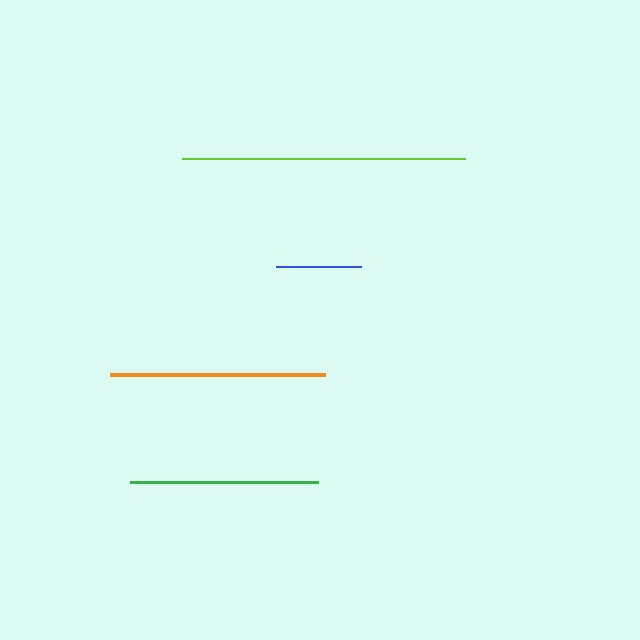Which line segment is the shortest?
The blue line is the shortest at approximately 85 pixels.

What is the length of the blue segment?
The blue segment is approximately 85 pixels long.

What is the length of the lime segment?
The lime segment is approximately 283 pixels long.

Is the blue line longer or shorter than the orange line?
The orange line is longer than the blue line.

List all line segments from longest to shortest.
From longest to shortest: lime, orange, green, blue.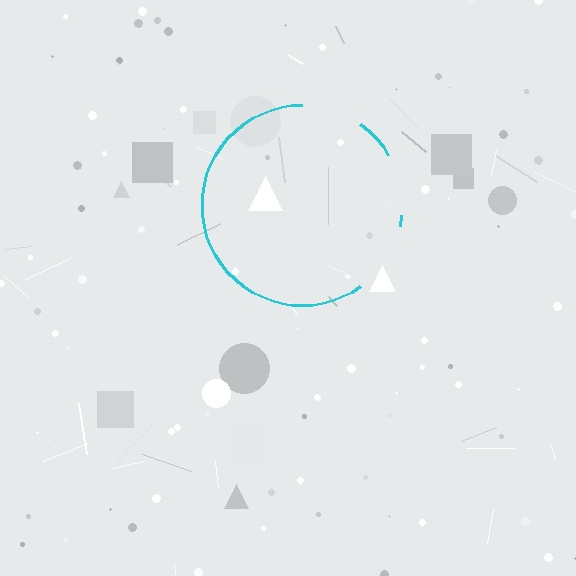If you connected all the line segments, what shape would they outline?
They would outline a circle.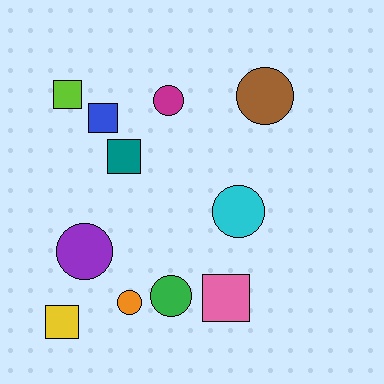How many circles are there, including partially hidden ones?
There are 6 circles.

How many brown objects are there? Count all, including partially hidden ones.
There is 1 brown object.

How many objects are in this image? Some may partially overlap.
There are 11 objects.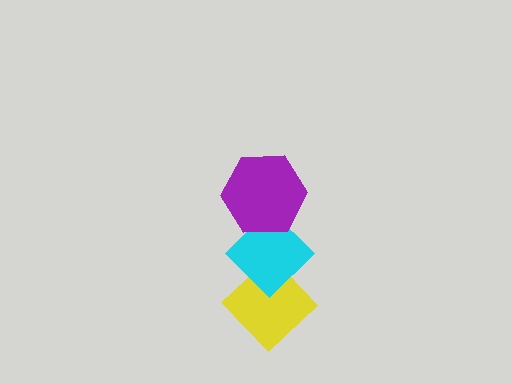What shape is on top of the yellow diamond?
The cyan diamond is on top of the yellow diamond.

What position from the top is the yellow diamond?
The yellow diamond is 3rd from the top.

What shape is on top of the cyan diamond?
The purple hexagon is on top of the cyan diamond.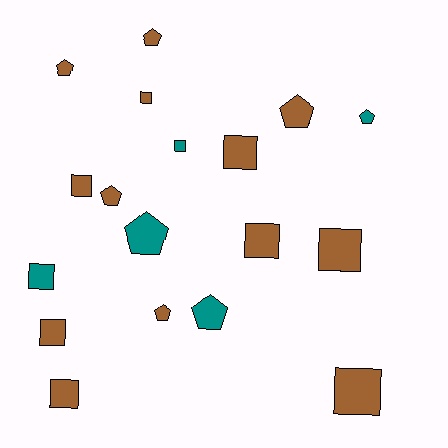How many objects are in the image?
There are 18 objects.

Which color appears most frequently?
Brown, with 13 objects.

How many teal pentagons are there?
There are 3 teal pentagons.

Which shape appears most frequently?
Square, with 10 objects.